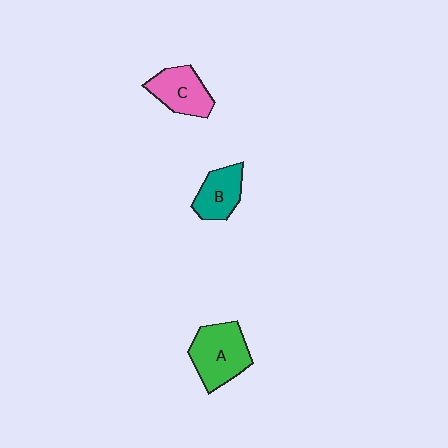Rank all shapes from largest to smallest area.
From largest to smallest: A (green), C (pink), B (teal).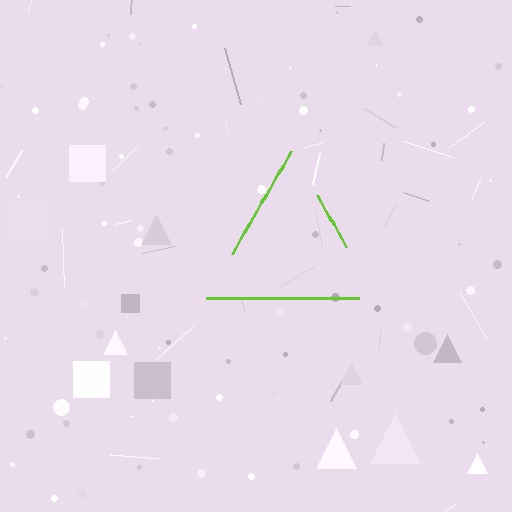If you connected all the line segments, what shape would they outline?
They would outline a triangle.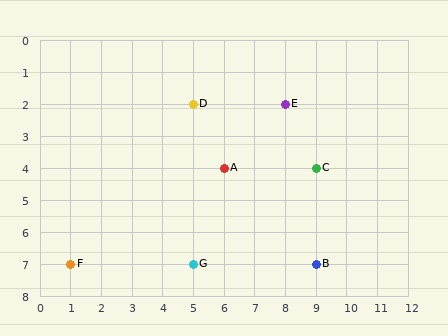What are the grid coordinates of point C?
Point C is at grid coordinates (9, 4).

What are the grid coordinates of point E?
Point E is at grid coordinates (8, 2).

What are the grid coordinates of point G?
Point G is at grid coordinates (5, 7).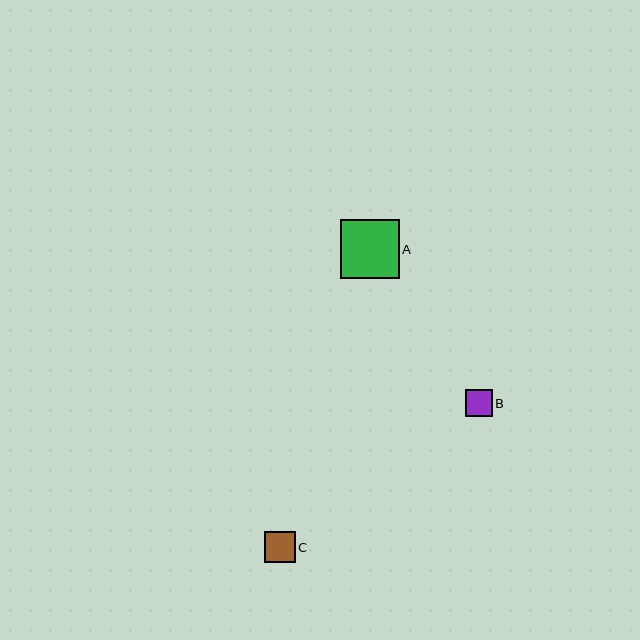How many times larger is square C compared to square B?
Square C is approximately 1.2 times the size of square B.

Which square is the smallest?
Square B is the smallest with a size of approximately 26 pixels.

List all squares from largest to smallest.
From largest to smallest: A, C, B.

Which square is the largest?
Square A is the largest with a size of approximately 59 pixels.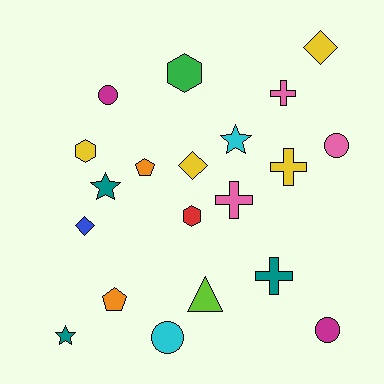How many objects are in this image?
There are 20 objects.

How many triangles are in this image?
There is 1 triangle.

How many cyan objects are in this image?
There are 2 cyan objects.